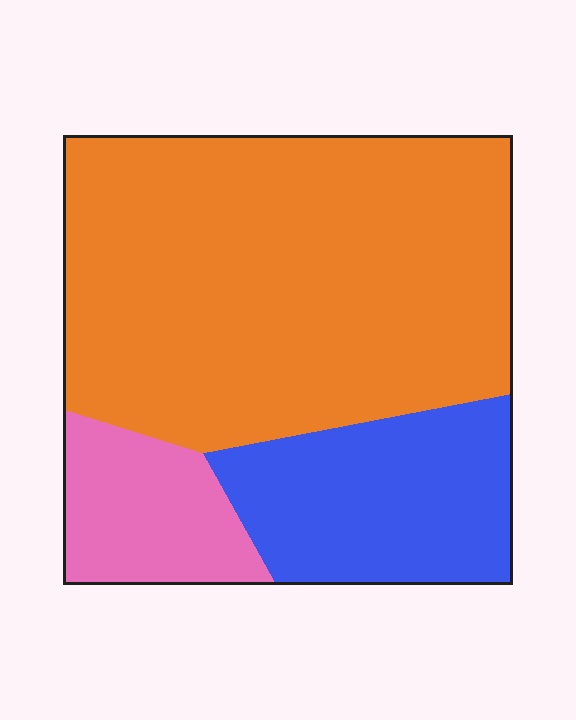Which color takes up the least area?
Pink, at roughly 15%.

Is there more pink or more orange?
Orange.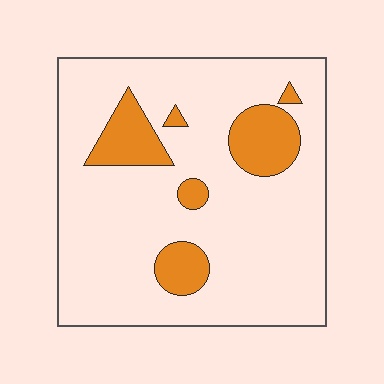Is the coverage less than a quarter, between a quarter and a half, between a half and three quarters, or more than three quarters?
Less than a quarter.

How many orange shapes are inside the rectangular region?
6.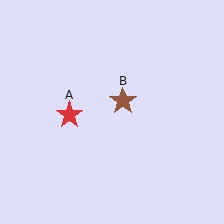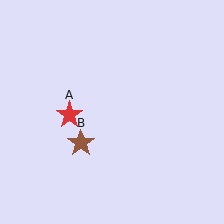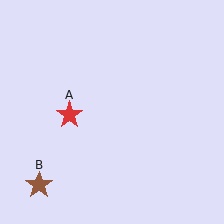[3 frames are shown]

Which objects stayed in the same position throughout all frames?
Red star (object A) remained stationary.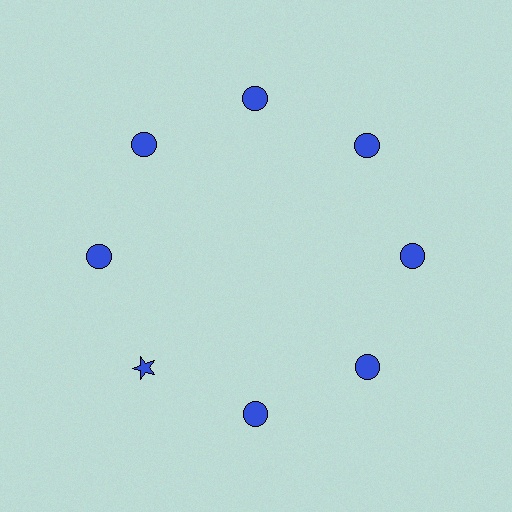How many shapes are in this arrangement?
There are 8 shapes arranged in a ring pattern.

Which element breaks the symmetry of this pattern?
The blue star at roughly the 8 o'clock position breaks the symmetry. All other shapes are blue circles.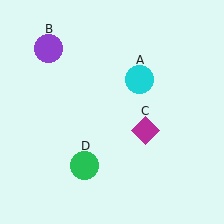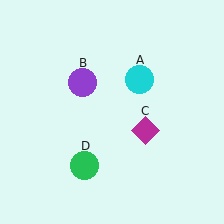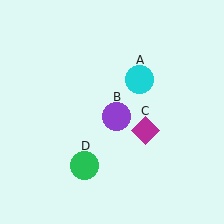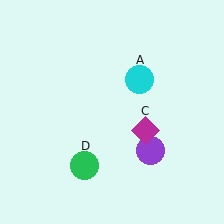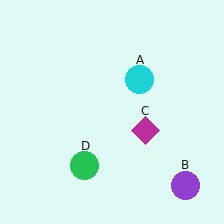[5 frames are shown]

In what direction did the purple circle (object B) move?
The purple circle (object B) moved down and to the right.